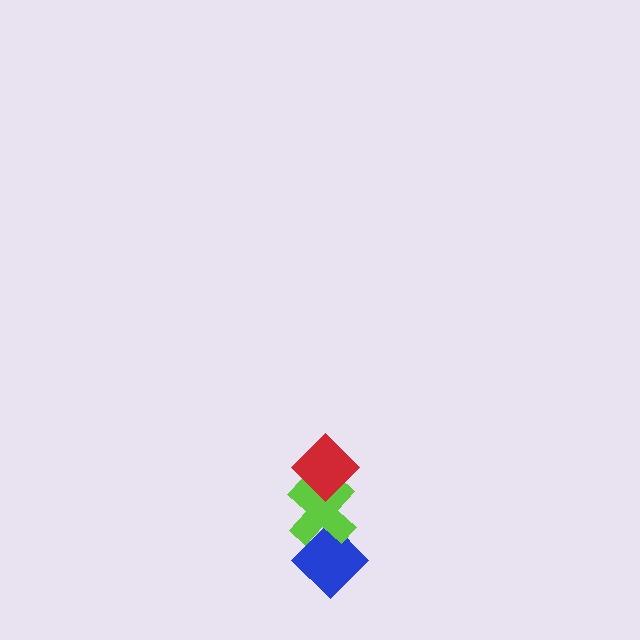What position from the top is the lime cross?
The lime cross is 2nd from the top.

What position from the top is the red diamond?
The red diamond is 1st from the top.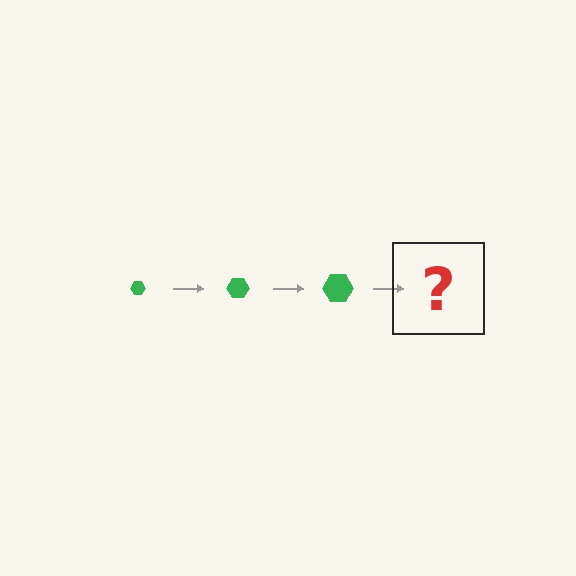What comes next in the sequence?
The next element should be a green hexagon, larger than the previous one.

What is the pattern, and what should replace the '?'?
The pattern is that the hexagon gets progressively larger each step. The '?' should be a green hexagon, larger than the previous one.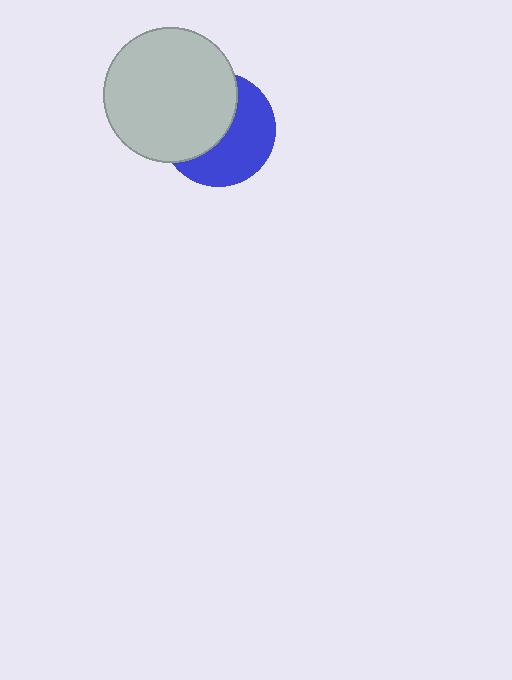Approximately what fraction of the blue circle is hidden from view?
Roughly 50% of the blue circle is hidden behind the light gray circle.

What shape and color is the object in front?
The object in front is a light gray circle.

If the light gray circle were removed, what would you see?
You would see the complete blue circle.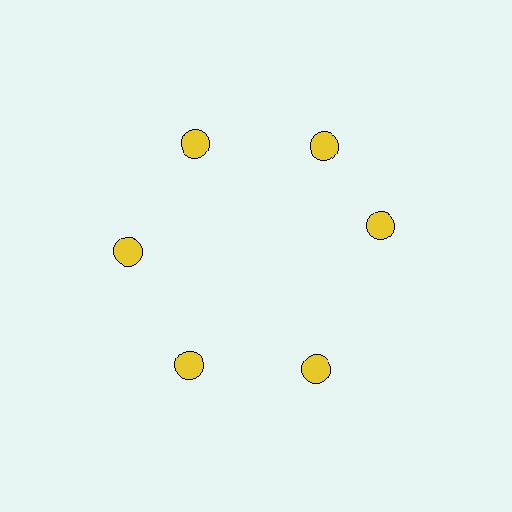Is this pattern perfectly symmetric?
No. The 6 yellow circles are arranged in a ring, but one element near the 3 o'clock position is rotated out of alignment along the ring, breaking the 6-fold rotational symmetry.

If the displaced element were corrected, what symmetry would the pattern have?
It would have 6-fold rotational symmetry — the pattern would map onto itself every 60 degrees.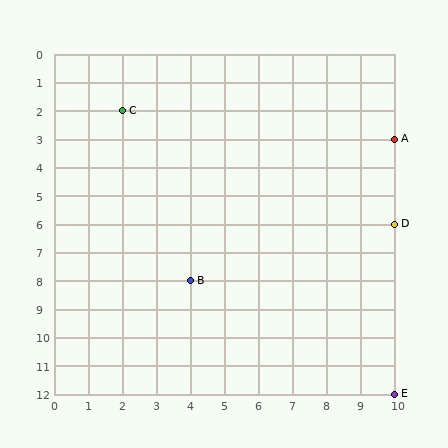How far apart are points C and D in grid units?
Points C and D are 8 columns and 4 rows apart (about 8.9 grid units diagonally).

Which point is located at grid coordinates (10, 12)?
Point E is at (10, 12).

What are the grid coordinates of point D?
Point D is at grid coordinates (10, 6).